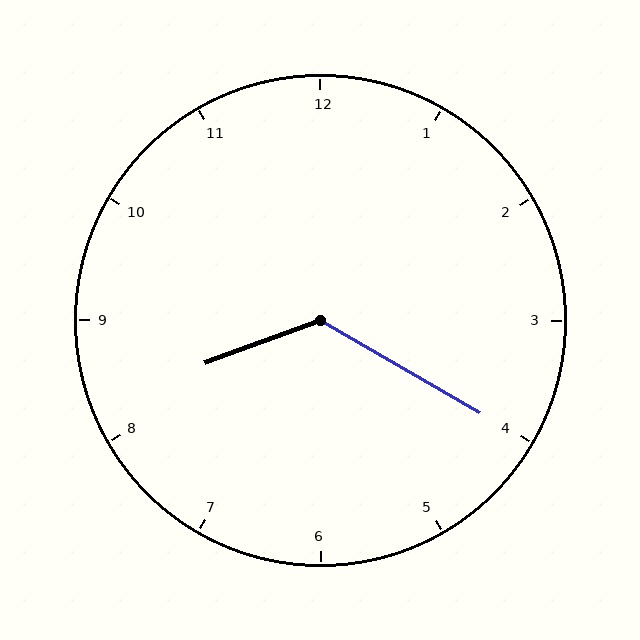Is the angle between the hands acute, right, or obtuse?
It is obtuse.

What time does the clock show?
8:20.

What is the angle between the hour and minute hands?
Approximately 130 degrees.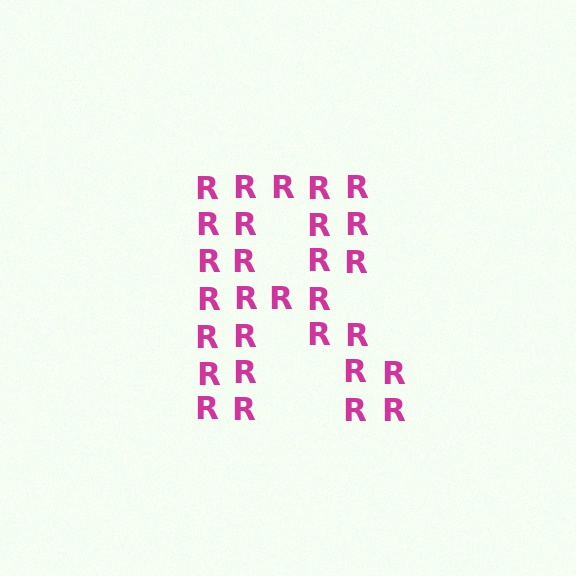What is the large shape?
The large shape is the letter R.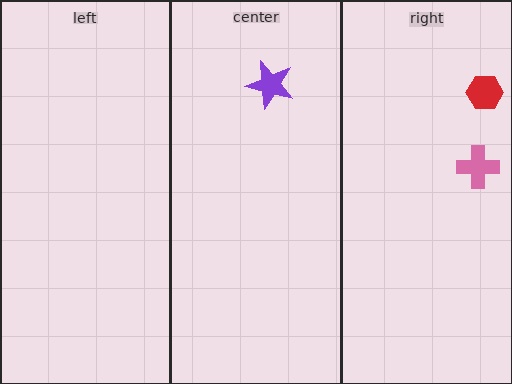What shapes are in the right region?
The red hexagon, the pink cross.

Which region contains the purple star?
The center region.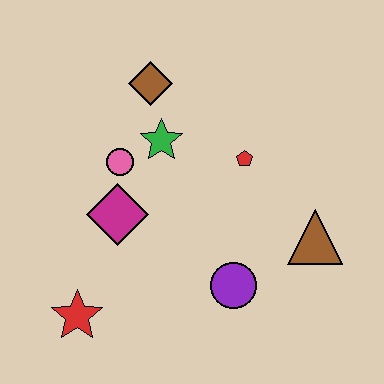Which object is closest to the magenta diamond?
The pink circle is closest to the magenta diamond.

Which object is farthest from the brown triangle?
The red star is farthest from the brown triangle.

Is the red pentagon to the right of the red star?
Yes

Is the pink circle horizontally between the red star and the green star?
Yes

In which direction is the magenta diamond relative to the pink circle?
The magenta diamond is below the pink circle.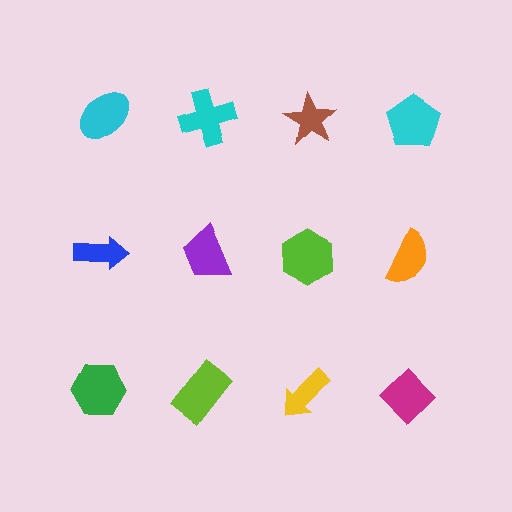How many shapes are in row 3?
4 shapes.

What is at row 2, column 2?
A purple trapezoid.